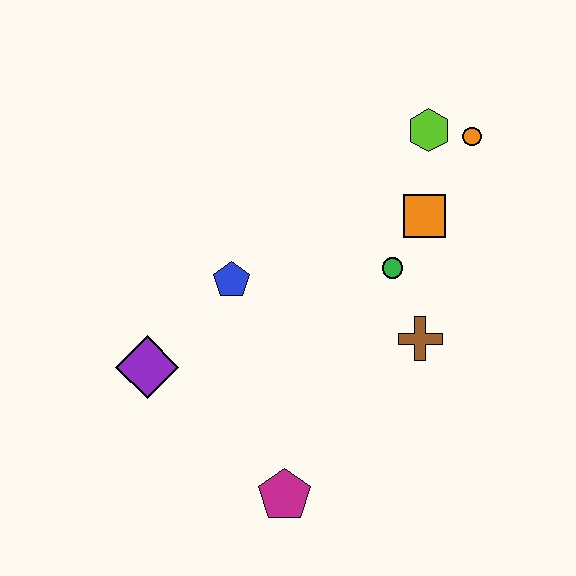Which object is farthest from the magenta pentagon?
The orange circle is farthest from the magenta pentagon.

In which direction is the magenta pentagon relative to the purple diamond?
The magenta pentagon is to the right of the purple diamond.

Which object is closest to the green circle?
The orange square is closest to the green circle.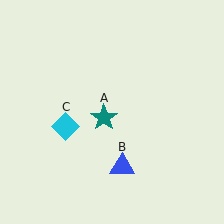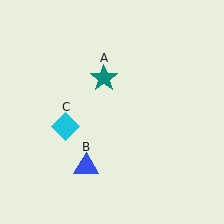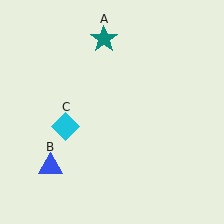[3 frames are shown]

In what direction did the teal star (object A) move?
The teal star (object A) moved up.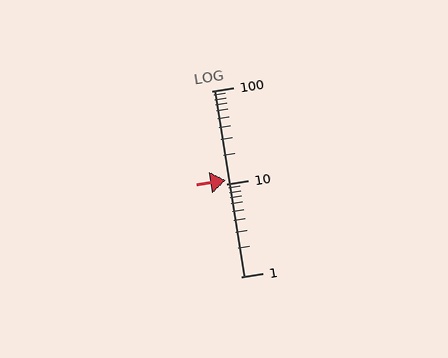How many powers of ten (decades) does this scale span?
The scale spans 2 decades, from 1 to 100.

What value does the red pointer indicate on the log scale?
The pointer indicates approximately 11.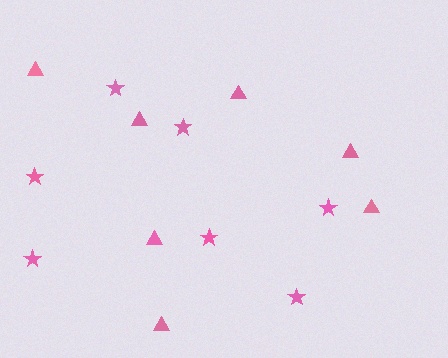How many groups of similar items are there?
There are 2 groups: one group of stars (7) and one group of triangles (7).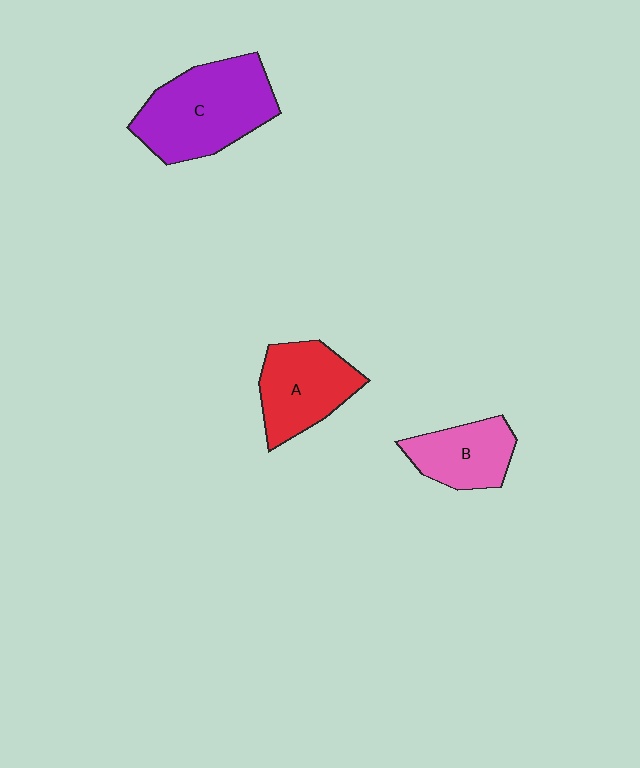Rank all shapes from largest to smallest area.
From largest to smallest: C (purple), A (red), B (pink).